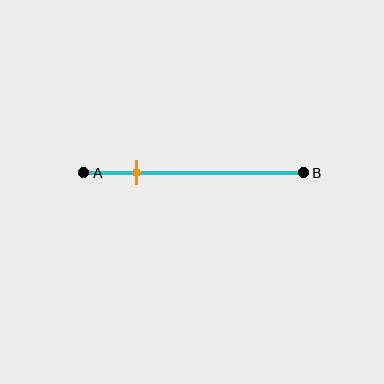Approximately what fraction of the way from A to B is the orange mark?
The orange mark is approximately 25% of the way from A to B.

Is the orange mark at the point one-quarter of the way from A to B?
Yes, the mark is approximately at the one-quarter point.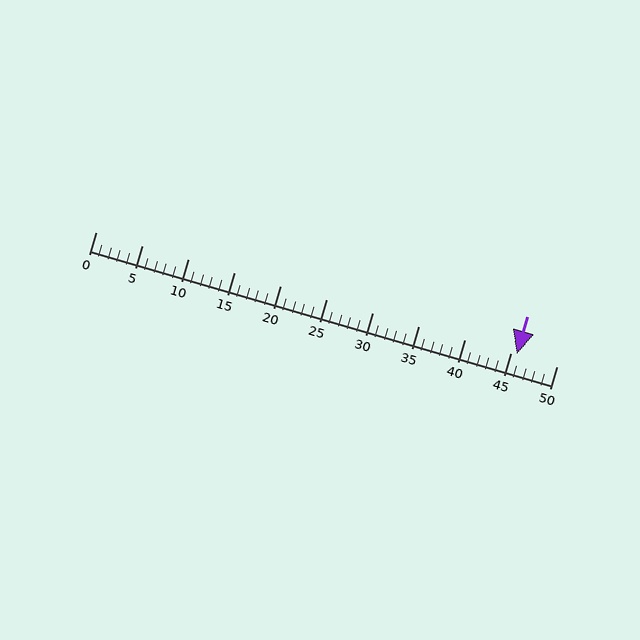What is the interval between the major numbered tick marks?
The major tick marks are spaced 5 units apart.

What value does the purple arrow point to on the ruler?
The purple arrow points to approximately 46.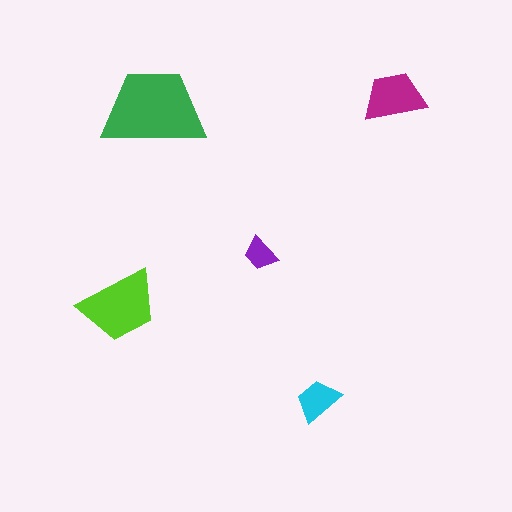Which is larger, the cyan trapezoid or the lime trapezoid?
The lime one.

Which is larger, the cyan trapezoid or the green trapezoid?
The green one.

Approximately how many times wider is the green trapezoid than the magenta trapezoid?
About 1.5 times wider.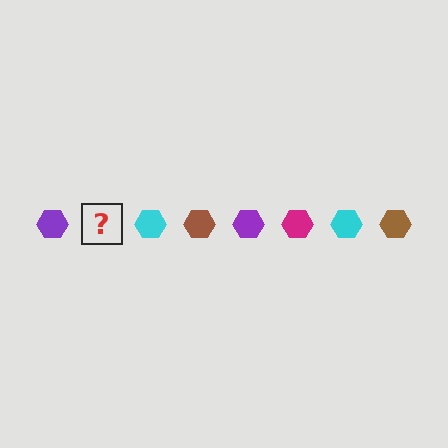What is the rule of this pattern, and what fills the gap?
The rule is that the pattern cycles through purple, magenta, cyan, brown hexagons. The gap should be filled with a magenta hexagon.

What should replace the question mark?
The question mark should be replaced with a magenta hexagon.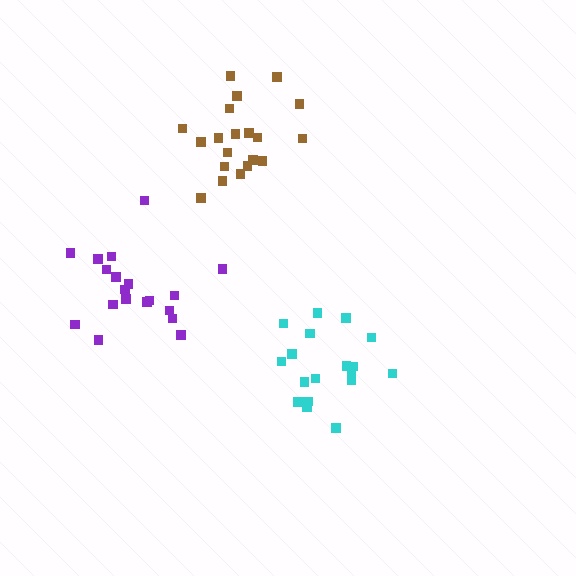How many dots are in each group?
Group 1: 20 dots, Group 2: 18 dots, Group 3: 19 dots (57 total).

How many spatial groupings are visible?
There are 3 spatial groupings.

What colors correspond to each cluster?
The clusters are colored: brown, cyan, purple.